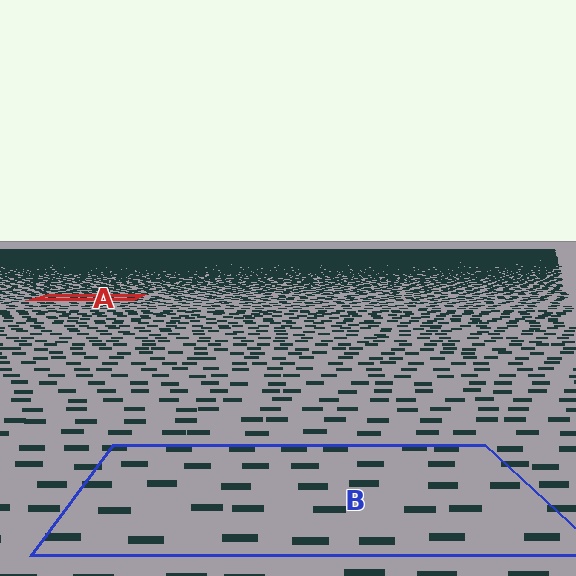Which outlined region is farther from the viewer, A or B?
Region A is farther from the viewer — the texture elements inside it appear smaller and more densely packed.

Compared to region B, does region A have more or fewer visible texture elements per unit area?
Region A has more texture elements per unit area — they are packed more densely because it is farther away.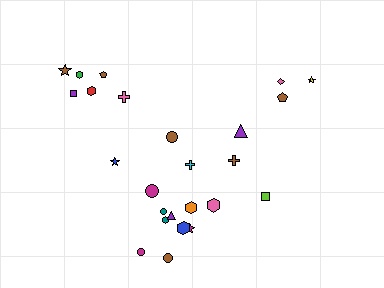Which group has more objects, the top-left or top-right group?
The top-left group.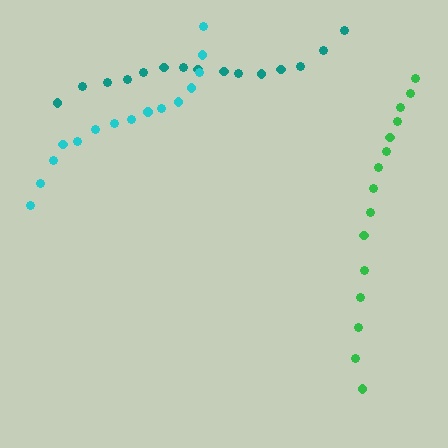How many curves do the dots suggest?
There are 3 distinct paths.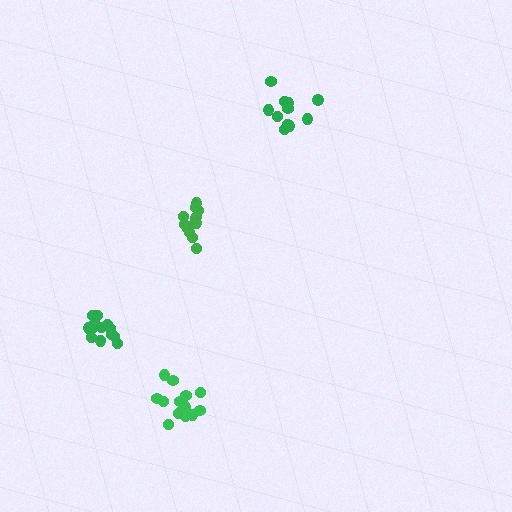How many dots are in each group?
Group 1: 11 dots, Group 2: 14 dots, Group 3: 14 dots, Group 4: 14 dots (53 total).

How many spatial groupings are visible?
There are 4 spatial groupings.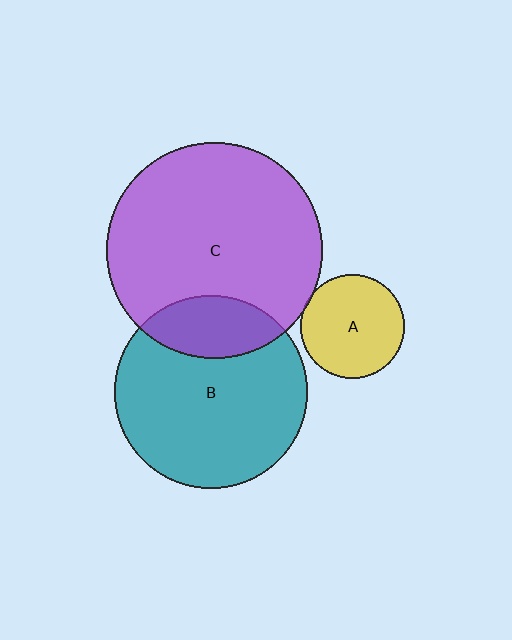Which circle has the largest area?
Circle C (purple).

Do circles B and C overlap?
Yes.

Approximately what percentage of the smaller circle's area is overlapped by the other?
Approximately 20%.